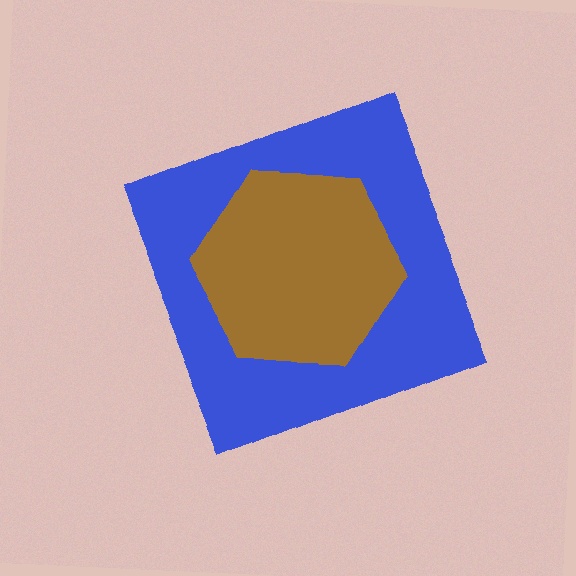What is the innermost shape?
The brown hexagon.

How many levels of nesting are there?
2.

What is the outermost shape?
The blue diamond.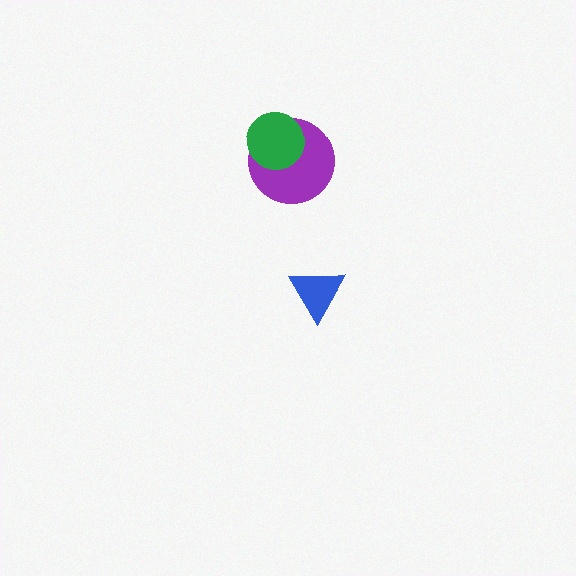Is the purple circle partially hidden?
Yes, it is partially covered by another shape.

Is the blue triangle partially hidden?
No, no other shape covers it.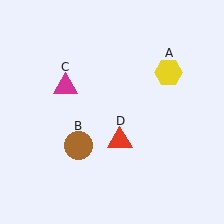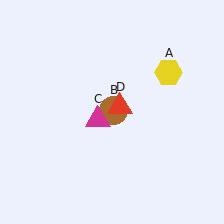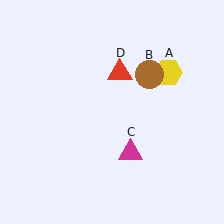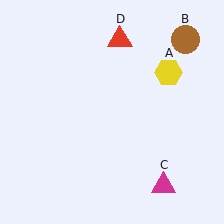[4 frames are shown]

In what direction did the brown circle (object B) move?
The brown circle (object B) moved up and to the right.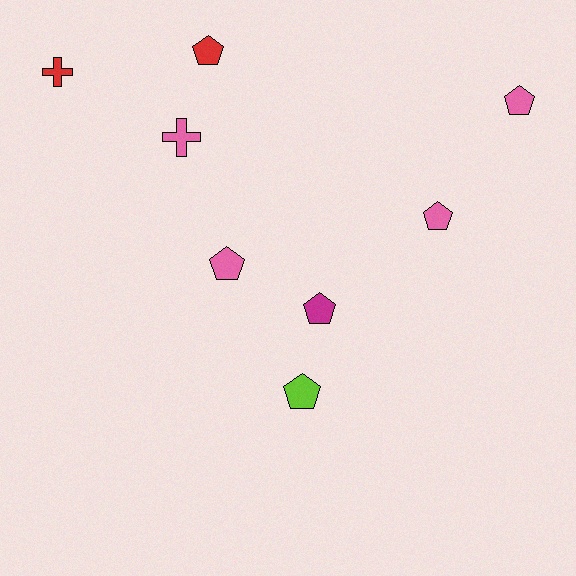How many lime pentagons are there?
There is 1 lime pentagon.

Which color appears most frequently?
Pink, with 4 objects.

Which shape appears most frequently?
Pentagon, with 6 objects.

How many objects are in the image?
There are 8 objects.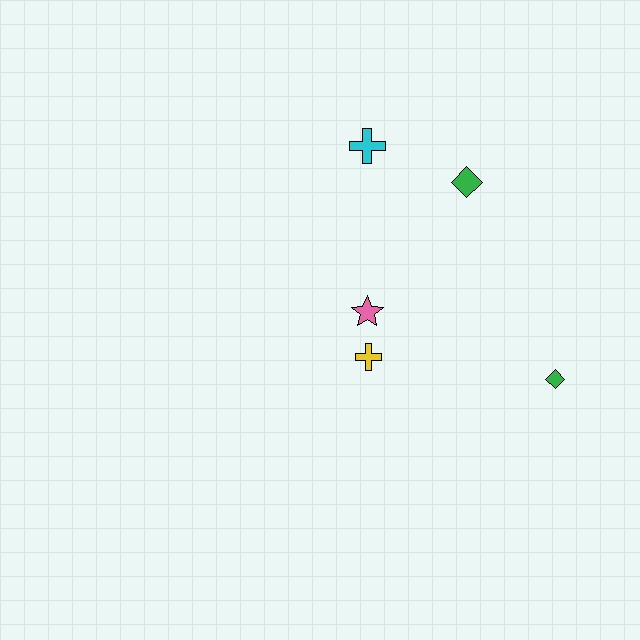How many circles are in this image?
There are no circles.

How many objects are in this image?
There are 5 objects.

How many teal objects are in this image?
There are no teal objects.